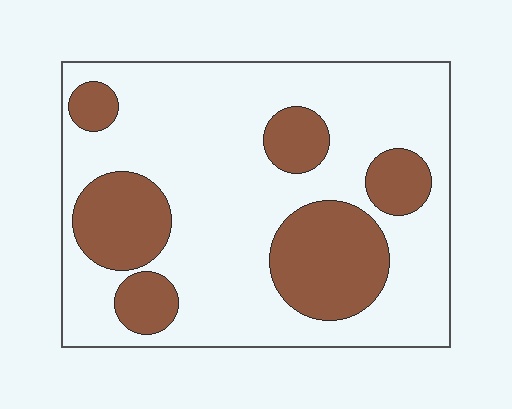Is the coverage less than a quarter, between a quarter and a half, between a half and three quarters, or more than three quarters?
Between a quarter and a half.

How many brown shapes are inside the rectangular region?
6.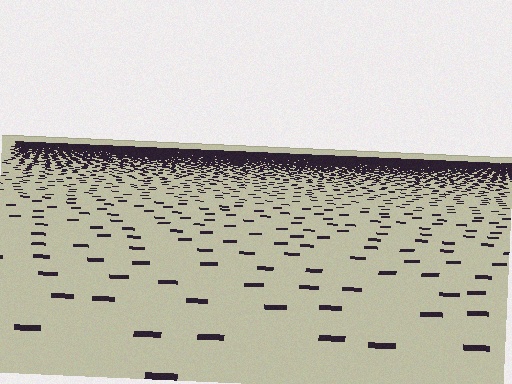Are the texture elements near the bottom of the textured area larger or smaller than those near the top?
Larger. Near the bottom, elements are closer to the viewer and appear at a bigger on-screen size.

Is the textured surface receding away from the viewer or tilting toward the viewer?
The surface is receding away from the viewer. Texture elements get smaller and denser toward the top.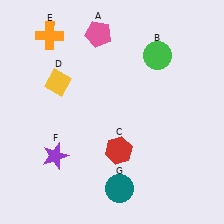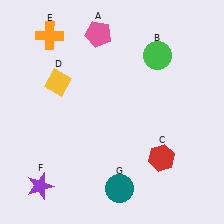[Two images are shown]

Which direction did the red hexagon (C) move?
The red hexagon (C) moved right.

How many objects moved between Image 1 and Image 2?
2 objects moved between the two images.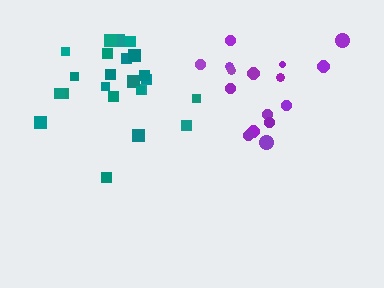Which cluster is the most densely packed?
Teal.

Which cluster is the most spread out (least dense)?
Purple.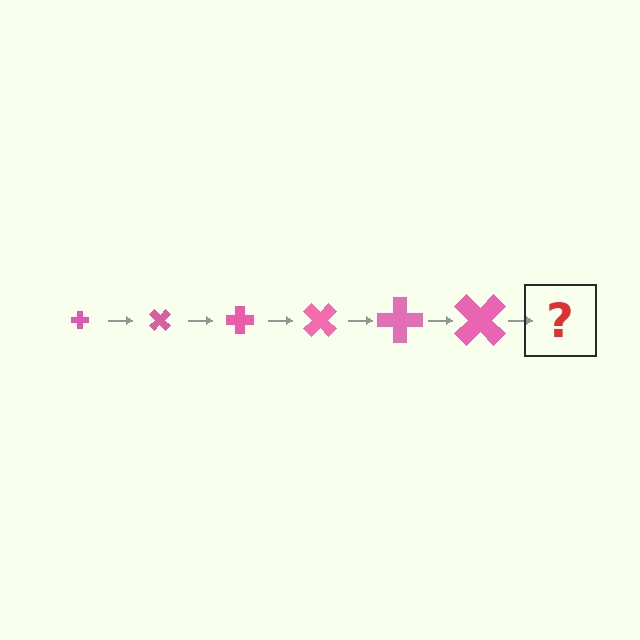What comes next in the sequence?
The next element should be a cross, larger than the previous one and rotated 270 degrees from the start.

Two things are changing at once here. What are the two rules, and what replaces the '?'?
The two rules are that the cross grows larger each step and it rotates 45 degrees each step. The '?' should be a cross, larger than the previous one and rotated 270 degrees from the start.